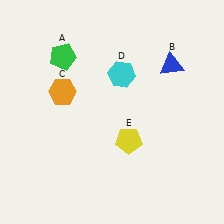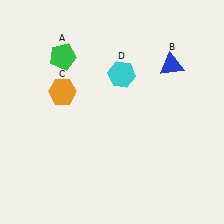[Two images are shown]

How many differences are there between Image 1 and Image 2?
There is 1 difference between the two images.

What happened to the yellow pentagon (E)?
The yellow pentagon (E) was removed in Image 2. It was in the bottom-right area of Image 1.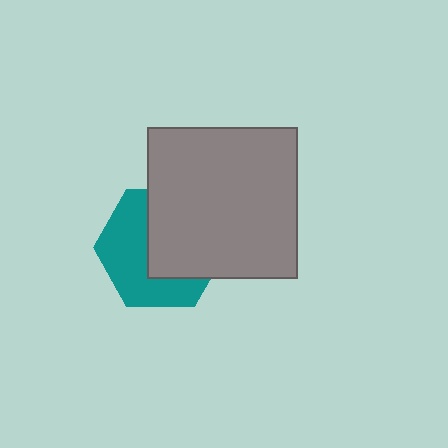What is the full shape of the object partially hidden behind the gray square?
The partially hidden object is a teal hexagon.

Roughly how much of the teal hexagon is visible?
About half of it is visible (roughly 50%).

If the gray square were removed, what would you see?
You would see the complete teal hexagon.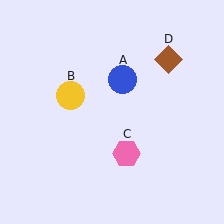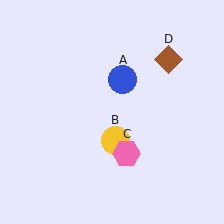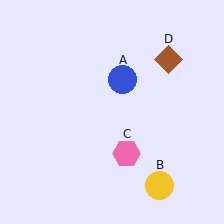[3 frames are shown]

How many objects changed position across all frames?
1 object changed position: yellow circle (object B).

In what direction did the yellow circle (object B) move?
The yellow circle (object B) moved down and to the right.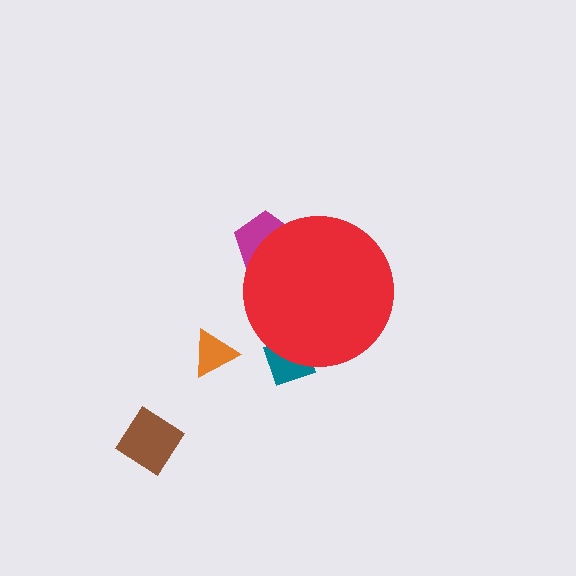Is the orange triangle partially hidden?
No, the orange triangle is fully visible.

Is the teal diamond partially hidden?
Yes, the teal diamond is partially hidden behind the red circle.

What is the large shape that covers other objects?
A red circle.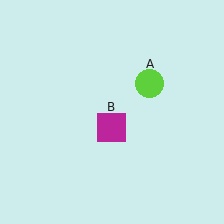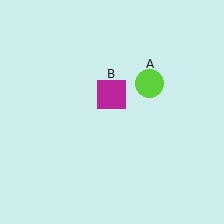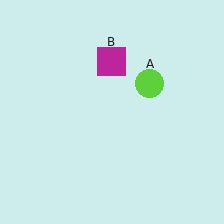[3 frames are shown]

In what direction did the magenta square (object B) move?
The magenta square (object B) moved up.